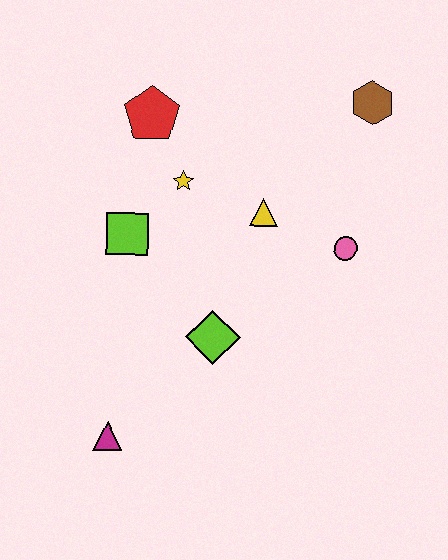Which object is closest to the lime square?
The yellow star is closest to the lime square.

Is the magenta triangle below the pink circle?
Yes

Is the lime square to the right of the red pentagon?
No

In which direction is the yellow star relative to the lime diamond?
The yellow star is above the lime diamond.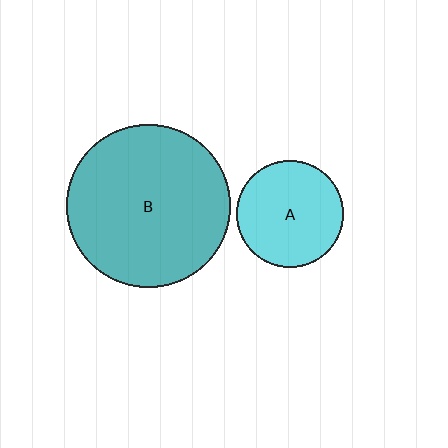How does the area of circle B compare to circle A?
Approximately 2.4 times.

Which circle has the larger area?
Circle B (teal).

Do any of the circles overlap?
No, none of the circles overlap.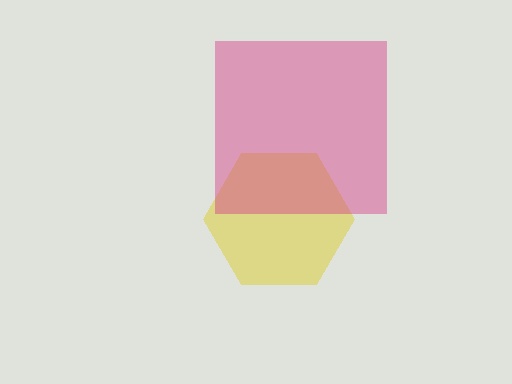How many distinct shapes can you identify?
There are 2 distinct shapes: a yellow hexagon, a magenta square.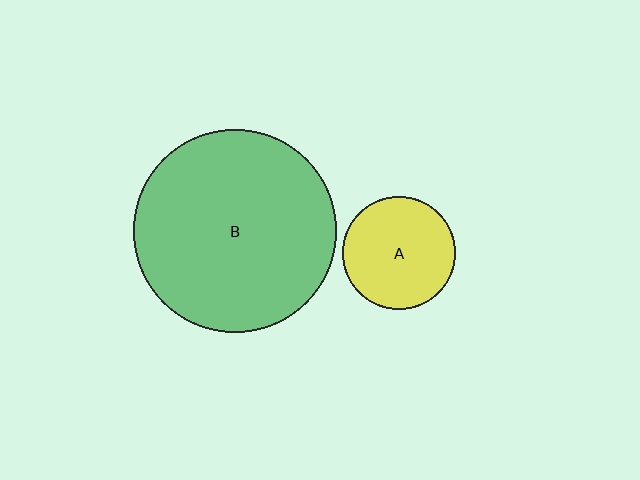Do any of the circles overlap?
No, none of the circles overlap.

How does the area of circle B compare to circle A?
Approximately 3.2 times.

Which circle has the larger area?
Circle B (green).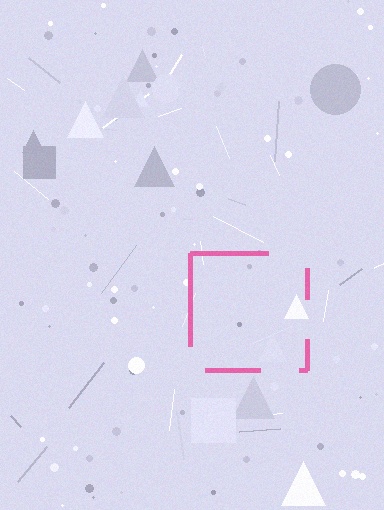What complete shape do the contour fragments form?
The contour fragments form a square.